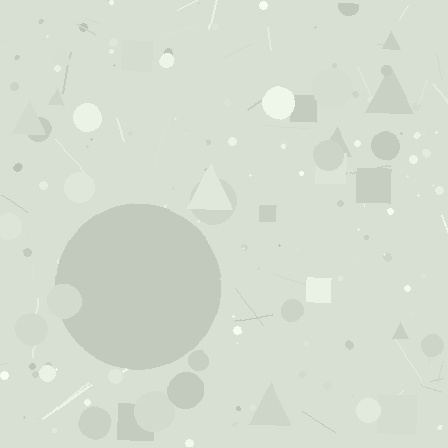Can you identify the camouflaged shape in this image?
The camouflaged shape is a circle.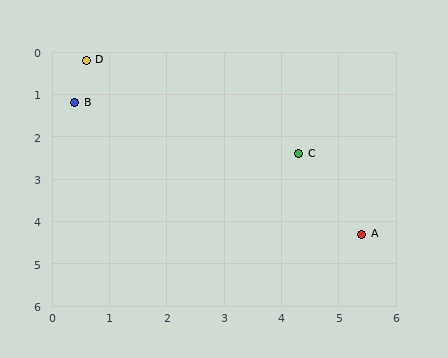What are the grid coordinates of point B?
Point B is at approximately (0.4, 1.2).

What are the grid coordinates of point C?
Point C is at approximately (4.3, 2.4).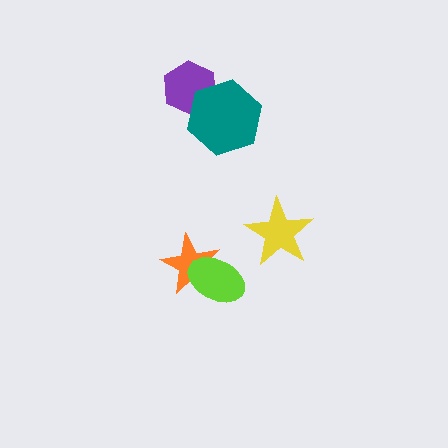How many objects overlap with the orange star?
1 object overlaps with the orange star.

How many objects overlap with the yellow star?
0 objects overlap with the yellow star.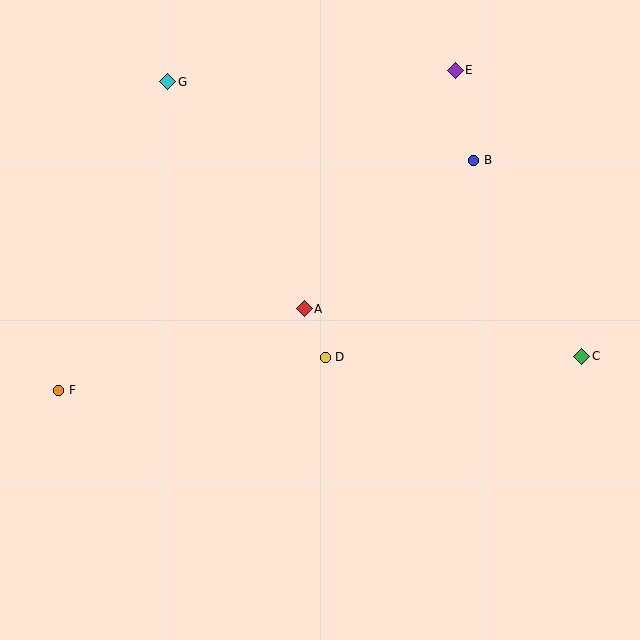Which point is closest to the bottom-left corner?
Point F is closest to the bottom-left corner.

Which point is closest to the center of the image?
Point A at (304, 309) is closest to the center.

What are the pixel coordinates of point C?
Point C is at (582, 356).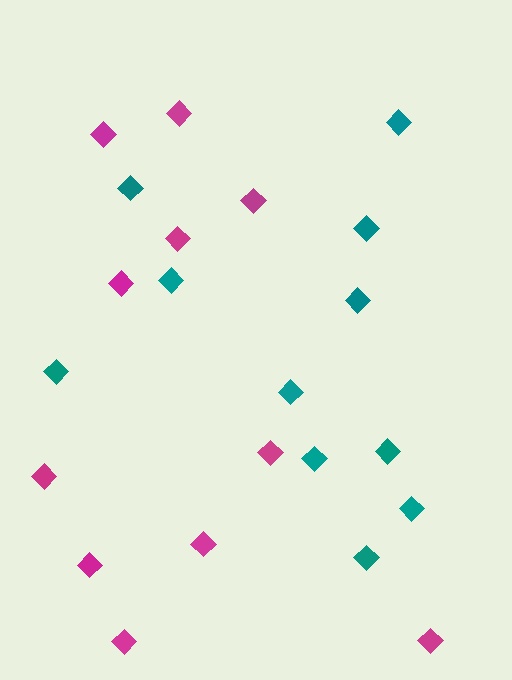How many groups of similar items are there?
There are 2 groups: one group of teal diamonds (11) and one group of magenta diamonds (11).